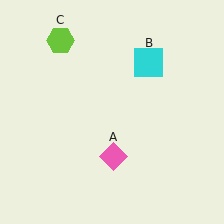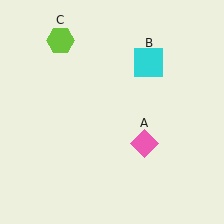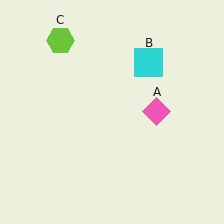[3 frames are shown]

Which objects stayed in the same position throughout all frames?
Cyan square (object B) and lime hexagon (object C) remained stationary.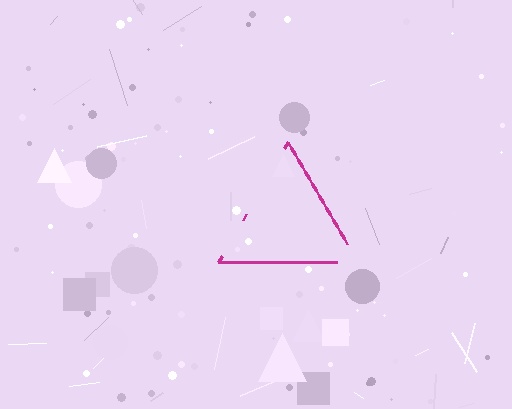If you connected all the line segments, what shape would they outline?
They would outline a triangle.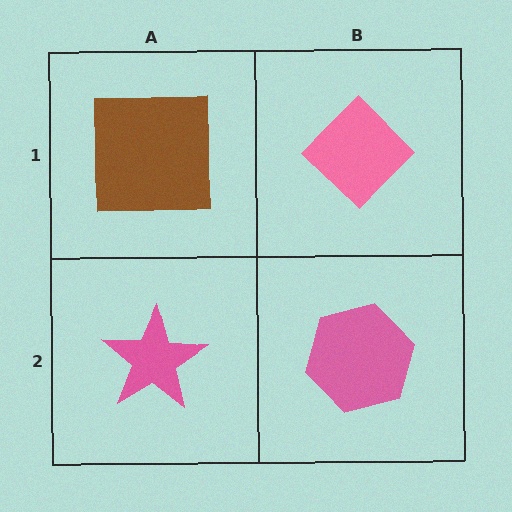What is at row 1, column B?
A pink diamond.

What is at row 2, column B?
A pink hexagon.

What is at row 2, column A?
A pink star.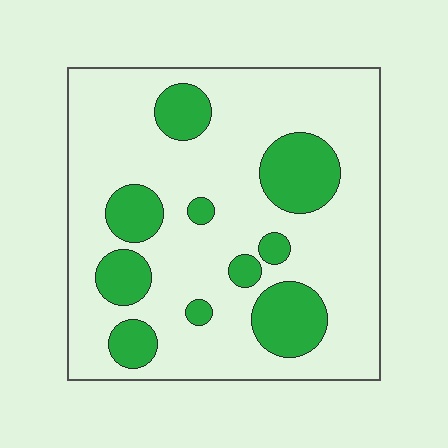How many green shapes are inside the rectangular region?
10.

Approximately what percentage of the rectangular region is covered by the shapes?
Approximately 25%.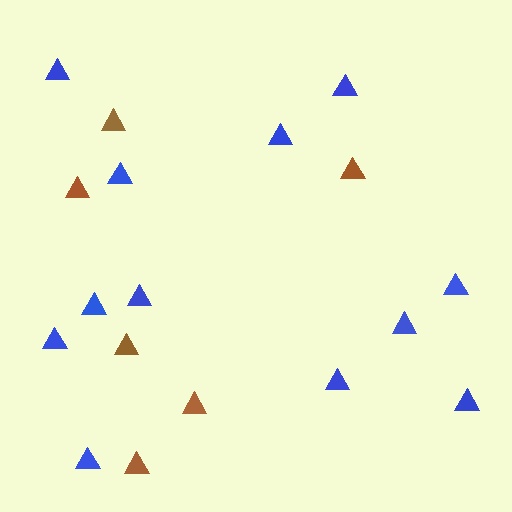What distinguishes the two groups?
There are 2 groups: one group of brown triangles (6) and one group of blue triangles (12).